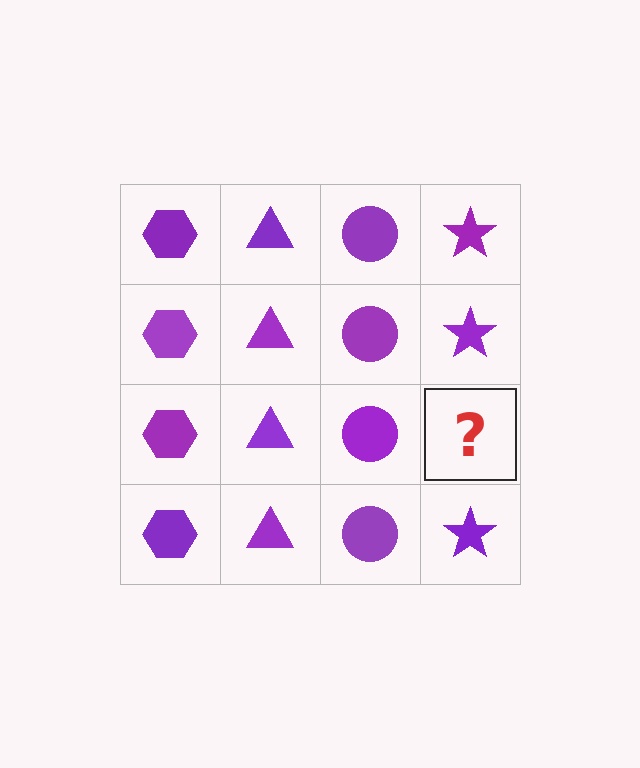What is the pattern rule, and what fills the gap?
The rule is that each column has a consistent shape. The gap should be filled with a purple star.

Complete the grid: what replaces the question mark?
The question mark should be replaced with a purple star.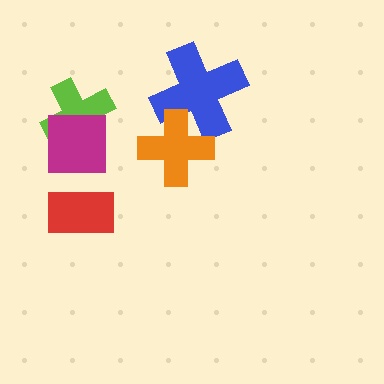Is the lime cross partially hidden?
Yes, it is partially covered by another shape.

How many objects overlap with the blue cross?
1 object overlaps with the blue cross.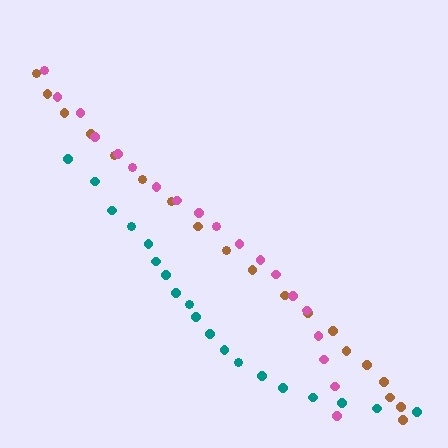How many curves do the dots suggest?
There are 3 distinct paths.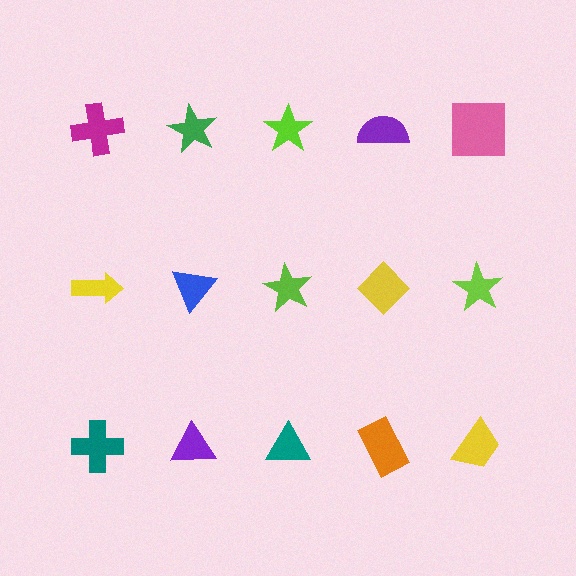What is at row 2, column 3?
A lime star.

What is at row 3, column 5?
A yellow trapezoid.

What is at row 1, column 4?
A purple semicircle.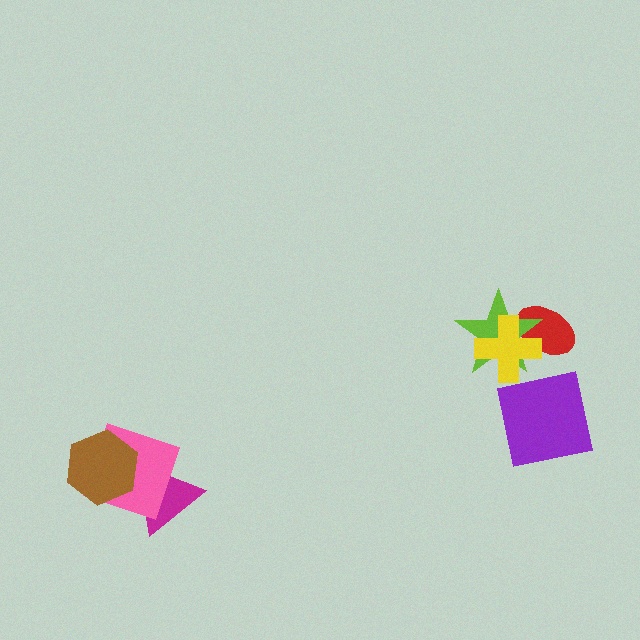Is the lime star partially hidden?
Yes, it is partially covered by another shape.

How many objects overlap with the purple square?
0 objects overlap with the purple square.